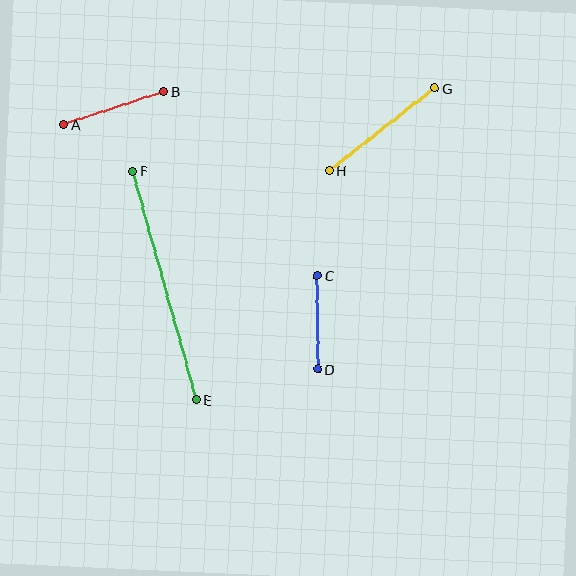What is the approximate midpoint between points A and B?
The midpoint is at approximately (114, 108) pixels.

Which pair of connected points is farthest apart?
Points E and F are farthest apart.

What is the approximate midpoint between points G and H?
The midpoint is at approximately (382, 129) pixels.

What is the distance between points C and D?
The distance is approximately 94 pixels.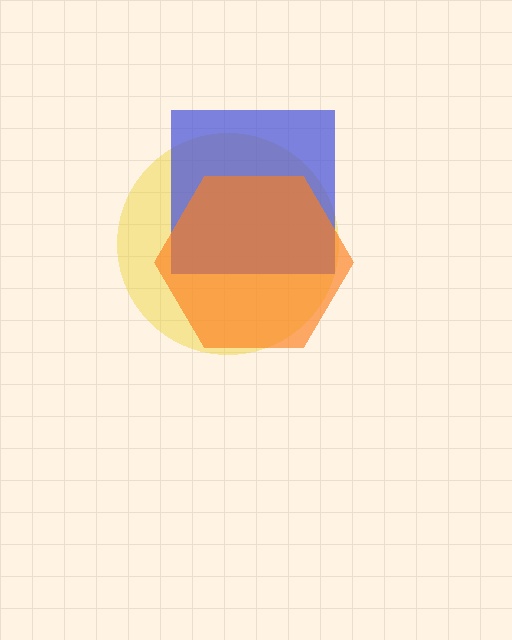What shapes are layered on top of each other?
The layered shapes are: a yellow circle, a blue square, an orange hexagon.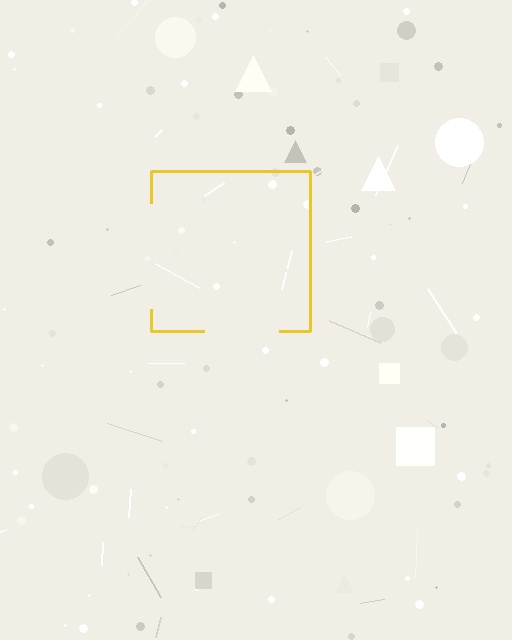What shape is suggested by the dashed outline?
The dashed outline suggests a square.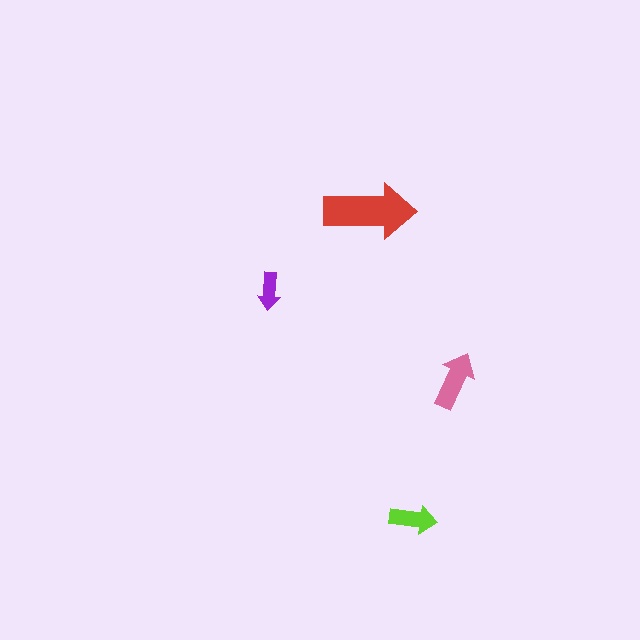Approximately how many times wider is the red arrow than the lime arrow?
About 2 times wider.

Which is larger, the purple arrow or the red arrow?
The red one.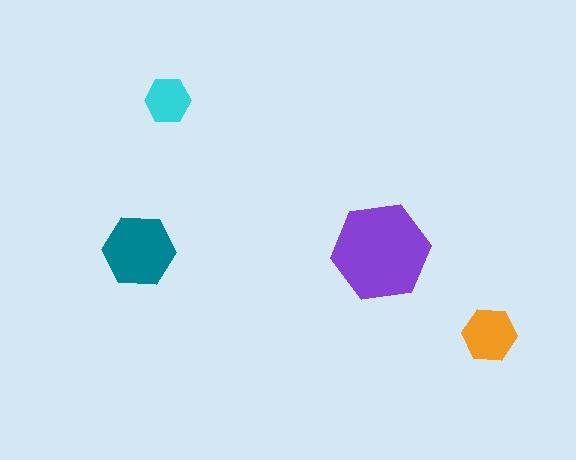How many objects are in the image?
There are 4 objects in the image.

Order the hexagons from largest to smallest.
the purple one, the teal one, the orange one, the cyan one.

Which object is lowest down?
The orange hexagon is bottommost.